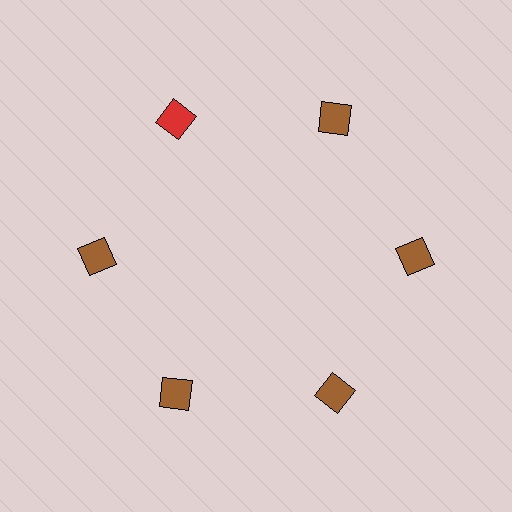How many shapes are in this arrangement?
There are 6 shapes arranged in a ring pattern.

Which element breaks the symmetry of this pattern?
The red square at roughly the 11 o'clock position breaks the symmetry. All other shapes are brown squares.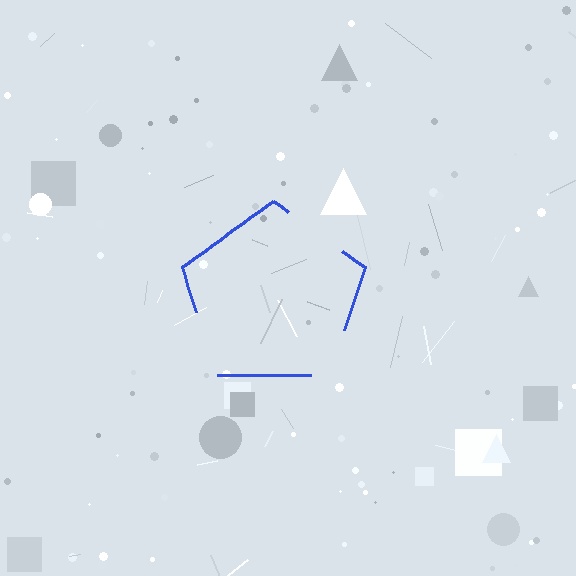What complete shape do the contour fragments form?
The contour fragments form a pentagon.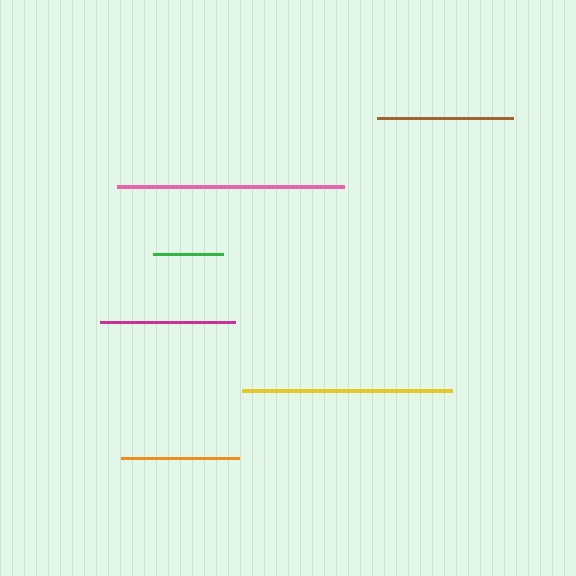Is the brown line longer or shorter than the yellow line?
The yellow line is longer than the brown line.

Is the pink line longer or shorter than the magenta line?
The pink line is longer than the magenta line.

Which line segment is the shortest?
The green line is the shortest at approximately 70 pixels.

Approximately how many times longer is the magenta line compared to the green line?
The magenta line is approximately 1.9 times the length of the green line.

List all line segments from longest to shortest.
From longest to shortest: pink, yellow, brown, magenta, orange, green.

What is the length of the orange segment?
The orange segment is approximately 118 pixels long.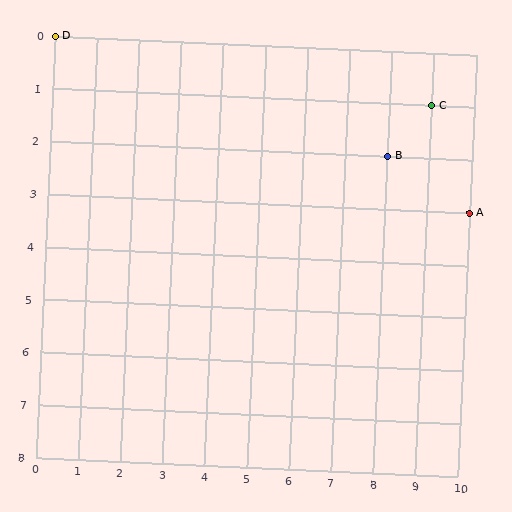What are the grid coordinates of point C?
Point C is at grid coordinates (9, 1).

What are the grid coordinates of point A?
Point A is at grid coordinates (10, 3).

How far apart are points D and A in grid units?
Points D and A are 10 columns and 3 rows apart (about 10.4 grid units diagonally).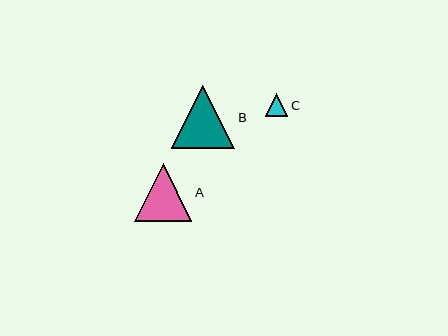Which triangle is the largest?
Triangle B is the largest with a size of approximately 63 pixels.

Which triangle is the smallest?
Triangle C is the smallest with a size of approximately 23 pixels.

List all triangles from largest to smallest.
From largest to smallest: B, A, C.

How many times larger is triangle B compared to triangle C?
Triangle B is approximately 2.8 times the size of triangle C.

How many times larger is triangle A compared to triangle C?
Triangle A is approximately 2.6 times the size of triangle C.